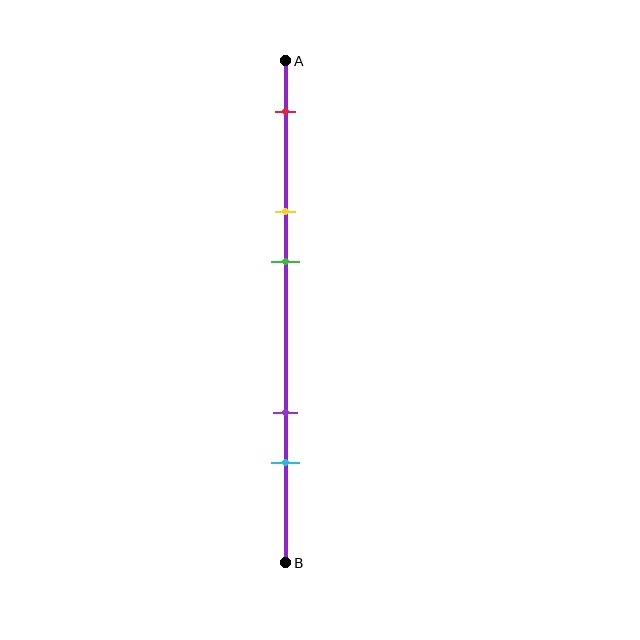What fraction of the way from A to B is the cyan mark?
The cyan mark is approximately 80% (0.8) of the way from A to B.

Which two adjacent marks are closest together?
The yellow and green marks are the closest adjacent pair.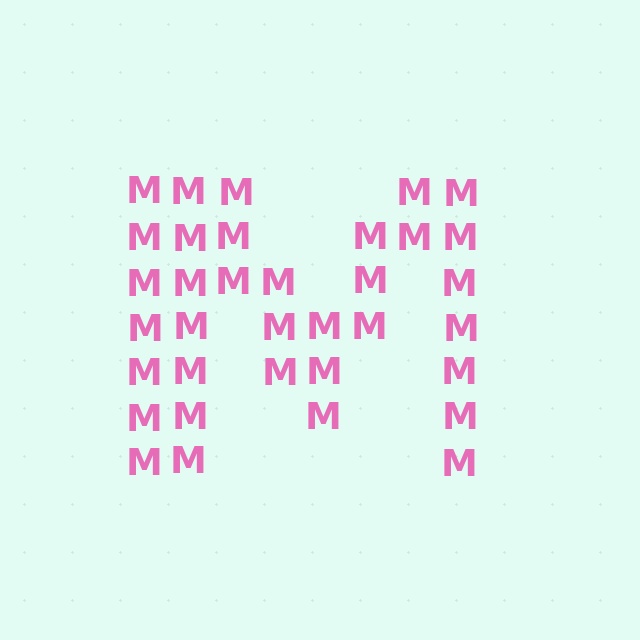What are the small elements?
The small elements are letter M's.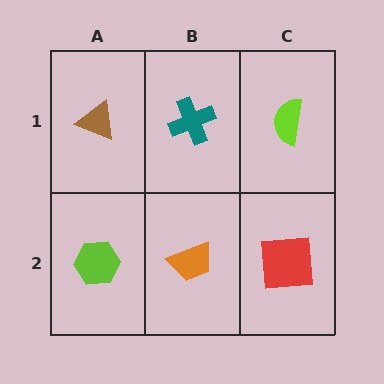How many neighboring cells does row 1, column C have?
2.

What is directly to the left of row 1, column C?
A teal cross.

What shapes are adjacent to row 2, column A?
A brown triangle (row 1, column A), an orange trapezoid (row 2, column B).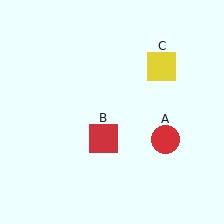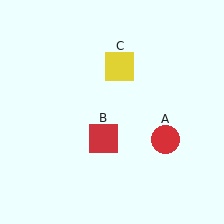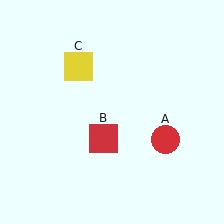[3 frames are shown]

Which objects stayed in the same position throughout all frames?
Red circle (object A) and red square (object B) remained stationary.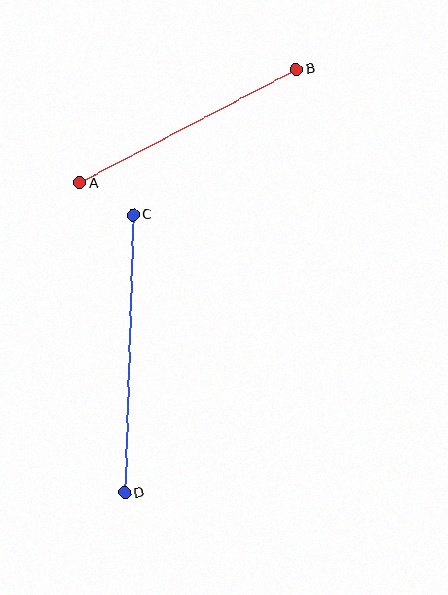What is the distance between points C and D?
The distance is approximately 278 pixels.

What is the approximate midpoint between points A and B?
The midpoint is at approximately (188, 126) pixels.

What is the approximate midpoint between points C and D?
The midpoint is at approximately (129, 354) pixels.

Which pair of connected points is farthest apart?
Points C and D are farthest apart.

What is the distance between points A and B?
The distance is approximately 245 pixels.